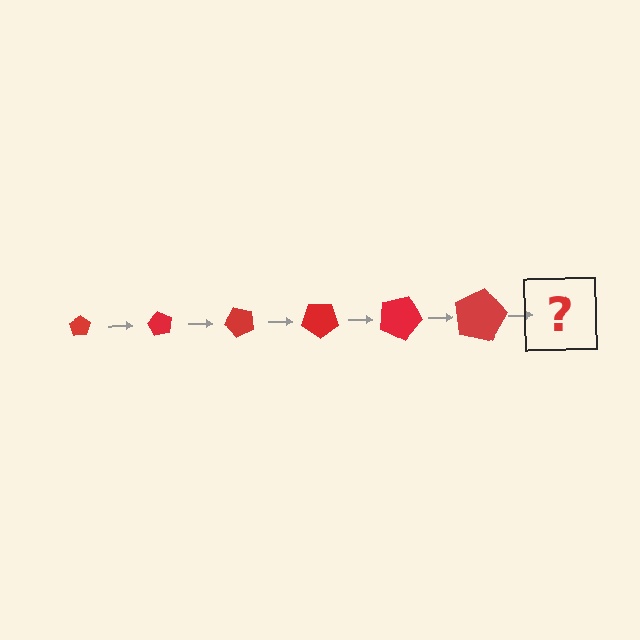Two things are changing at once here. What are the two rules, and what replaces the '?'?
The two rules are that the pentagon grows larger each step and it rotates 60 degrees each step. The '?' should be a pentagon, larger than the previous one and rotated 360 degrees from the start.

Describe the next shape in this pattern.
It should be a pentagon, larger than the previous one and rotated 360 degrees from the start.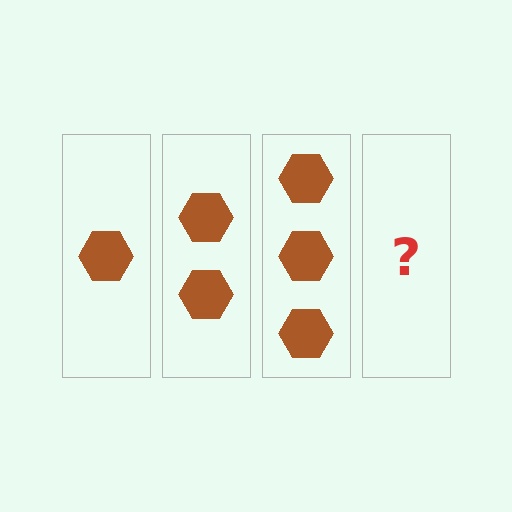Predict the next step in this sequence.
The next step is 4 hexagons.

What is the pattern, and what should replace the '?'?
The pattern is that each step adds one more hexagon. The '?' should be 4 hexagons.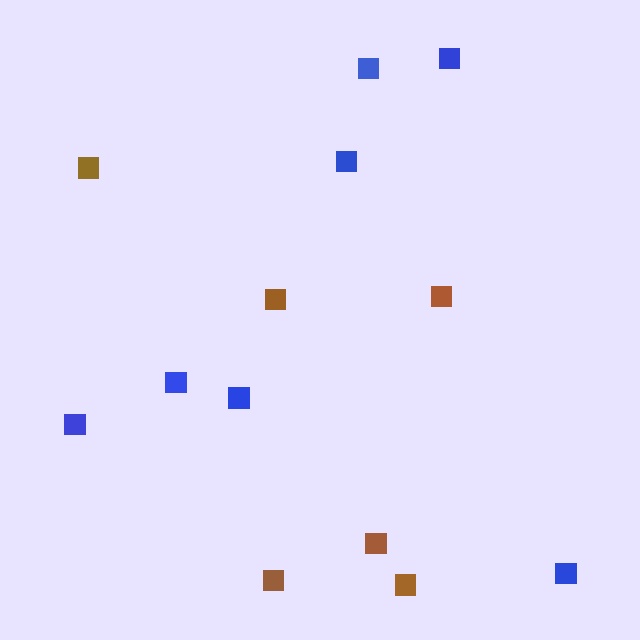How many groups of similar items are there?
There are 2 groups: one group of brown squares (6) and one group of blue squares (7).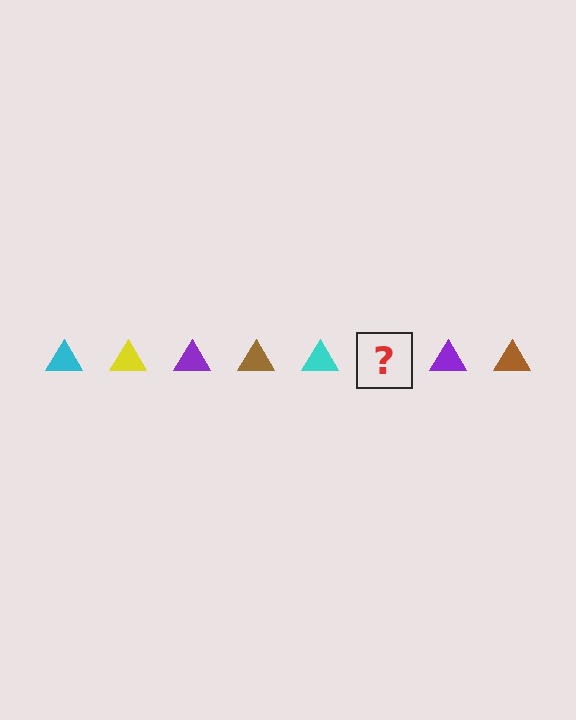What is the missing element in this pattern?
The missing element is a yellow triangle.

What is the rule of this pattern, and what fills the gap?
The rule is that the pattern cycles through cyan, yellow, purple, brown triangles. The gap should be filled with a yellow triangle.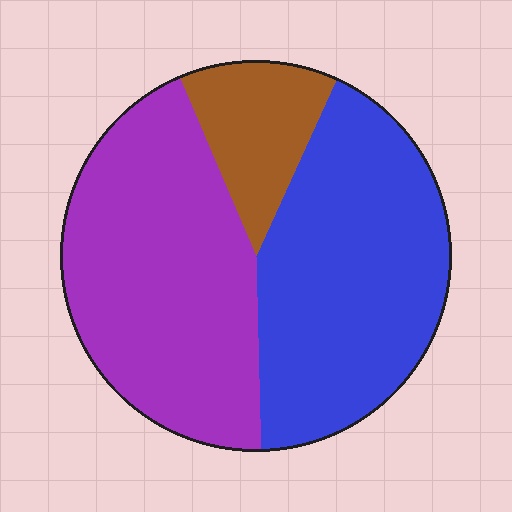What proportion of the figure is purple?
Purple covers about 45% of the figure.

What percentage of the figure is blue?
Blue covers 43% of the figure.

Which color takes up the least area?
Brown, at roughly 15%.